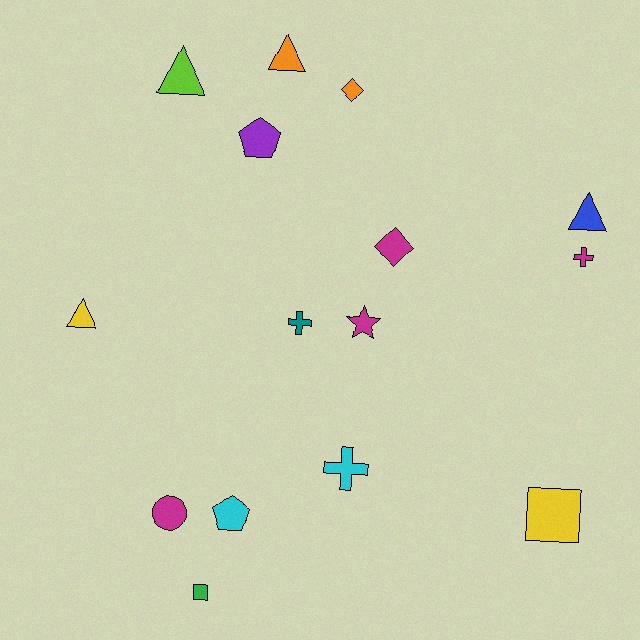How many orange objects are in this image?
There are 2 orange objects.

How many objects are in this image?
There are 15 objects.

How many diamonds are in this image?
There are 2 diamonds.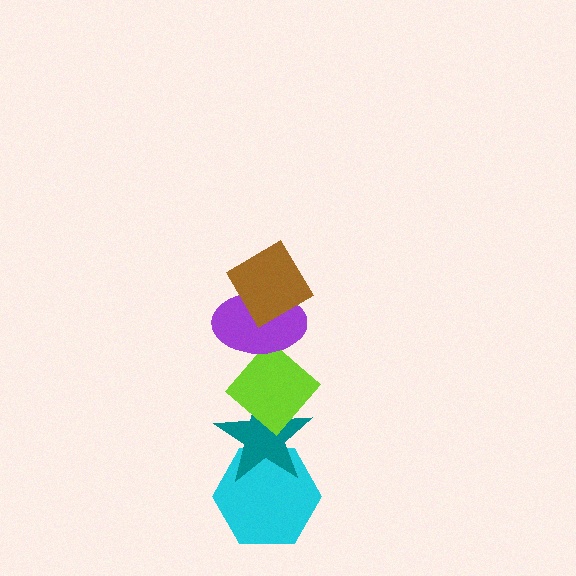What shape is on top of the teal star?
The lime diamond is on top of the teal star.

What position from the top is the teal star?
The teal star is 4th from the top.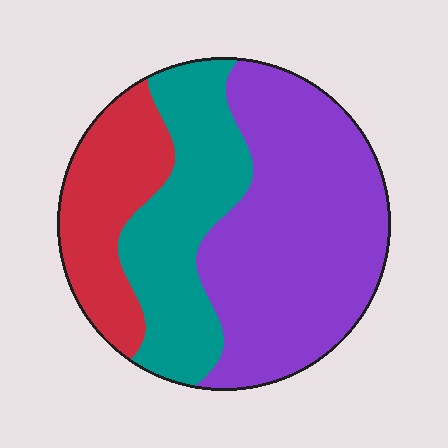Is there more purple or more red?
Purple.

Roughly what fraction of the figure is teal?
Teal takes up about one quarter (1/4) of the figure.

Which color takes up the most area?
Purple, at roughly 50%.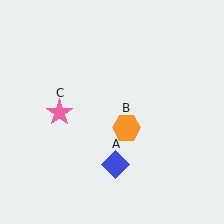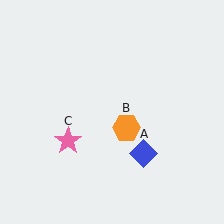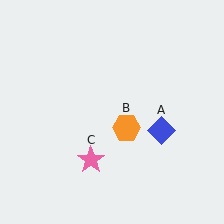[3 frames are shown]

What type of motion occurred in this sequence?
The blue diamond (object A), pink star (object C) rotated counterclockwise around the center of the scene.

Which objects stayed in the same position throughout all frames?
Orange hexagon (object B) remained stationary.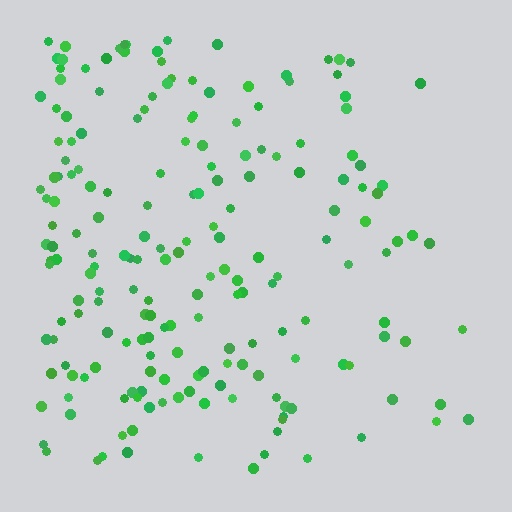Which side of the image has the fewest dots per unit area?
The right.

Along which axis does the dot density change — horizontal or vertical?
Horizontal.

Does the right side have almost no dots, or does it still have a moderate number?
Still a moderate number, just noticeably fewer than the left.